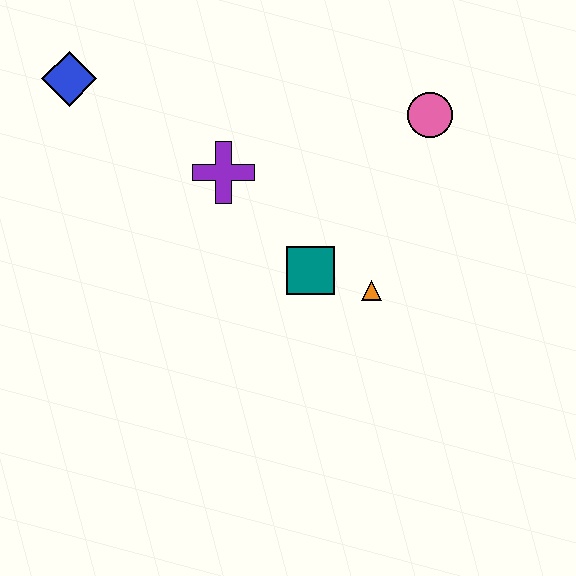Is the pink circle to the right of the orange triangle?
Yes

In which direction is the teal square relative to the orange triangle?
The teal square is to the left of the orange triangle.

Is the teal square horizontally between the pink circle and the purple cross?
Yes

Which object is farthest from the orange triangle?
The blue diamond is farthest from the orange triangle.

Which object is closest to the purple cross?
The teal square is closest to the purple cross.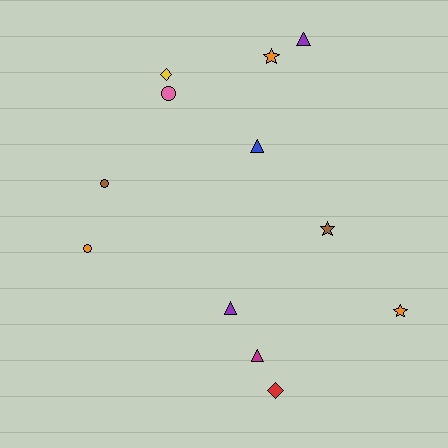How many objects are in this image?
There are 12 objects.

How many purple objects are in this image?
There are 2 purple objects.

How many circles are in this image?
There are 3 circles.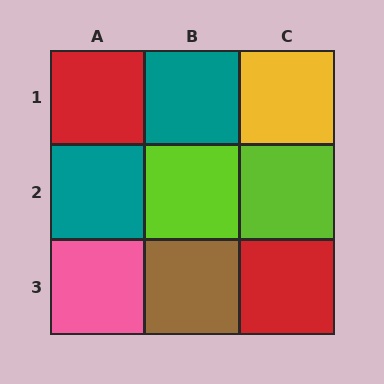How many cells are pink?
1 cell is pink.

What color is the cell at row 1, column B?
Teal.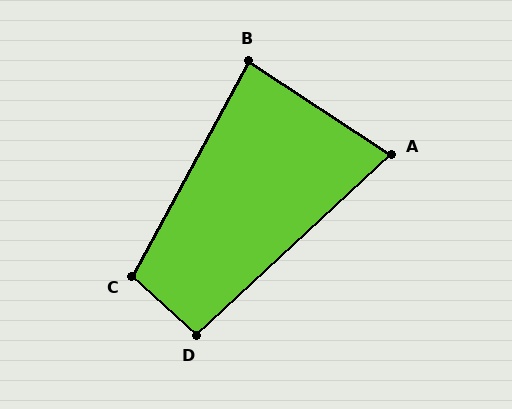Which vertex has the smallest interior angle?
A, at approximately 76 degrees.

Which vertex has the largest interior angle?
C, at approximately 104 degrees.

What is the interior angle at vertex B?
Approximately 85 degrees (approximately right).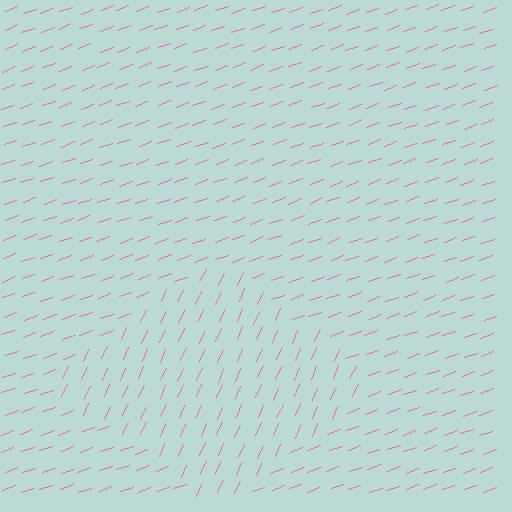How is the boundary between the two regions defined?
The boundary is defined purely by a change in line orientation (approximately 45 degrees difference). All lines are the same color and thickness.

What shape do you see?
I see a diamond.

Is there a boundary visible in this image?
Yes, there is a texture boundary formed by a change in line orientation.